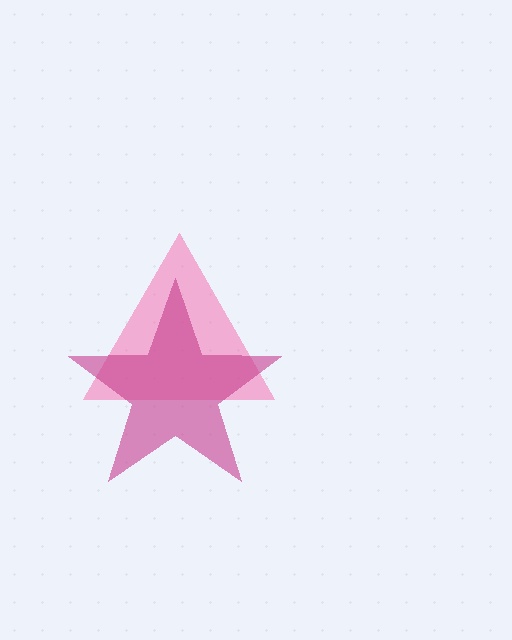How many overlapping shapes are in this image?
There are 2 overlapping shapes in the image.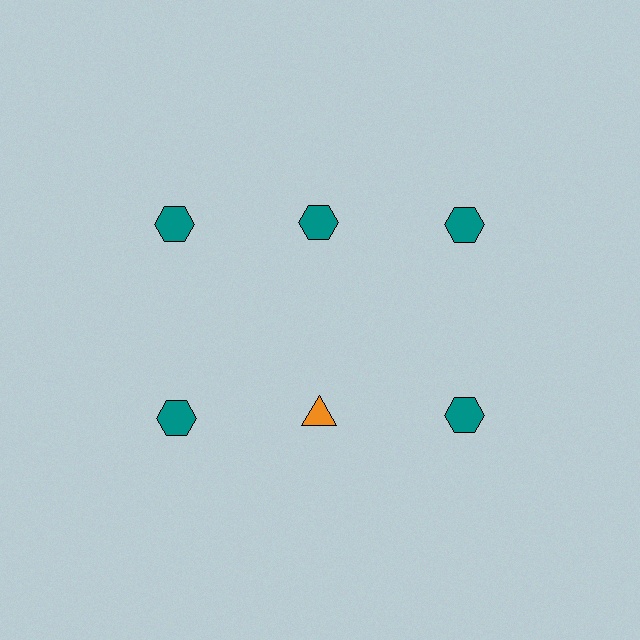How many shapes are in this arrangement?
There are 6 shapes arranged in a grid pattern.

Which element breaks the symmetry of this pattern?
The orange triangle in the second row, second from left column breaks the symmetry. All other shapes are teal hexagons.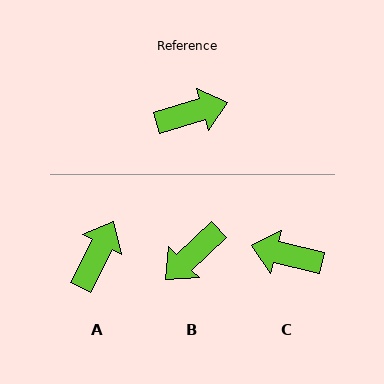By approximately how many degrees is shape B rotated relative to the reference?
Approximately 153 degrees clockwise.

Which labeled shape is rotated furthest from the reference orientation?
B, about 153 degrees away.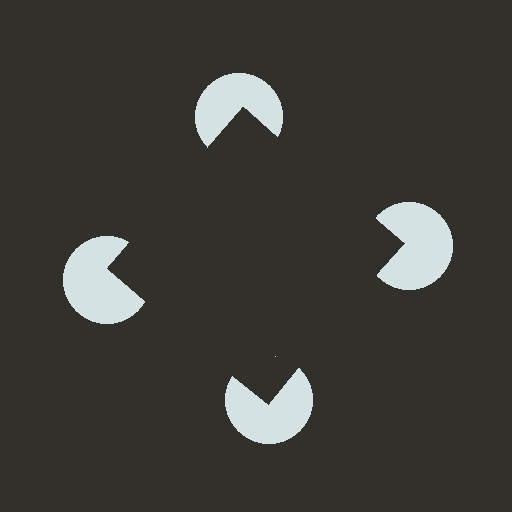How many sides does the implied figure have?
4 sides.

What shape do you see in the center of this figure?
An illusory square — its edges are inferred from the aligned wedge cuts in the pac-man discs, not physically drawn.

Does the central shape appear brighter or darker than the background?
It typically appears slightly darker than the background, even though no actual brightness change is drawn.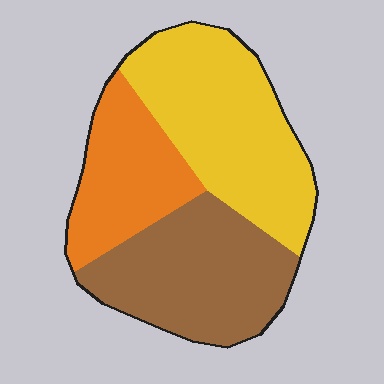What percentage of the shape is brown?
Brown takes up about one third (1/3) of the shape.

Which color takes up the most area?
Yellow, at roughly 40%.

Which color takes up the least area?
Orange, at roughly 25%.